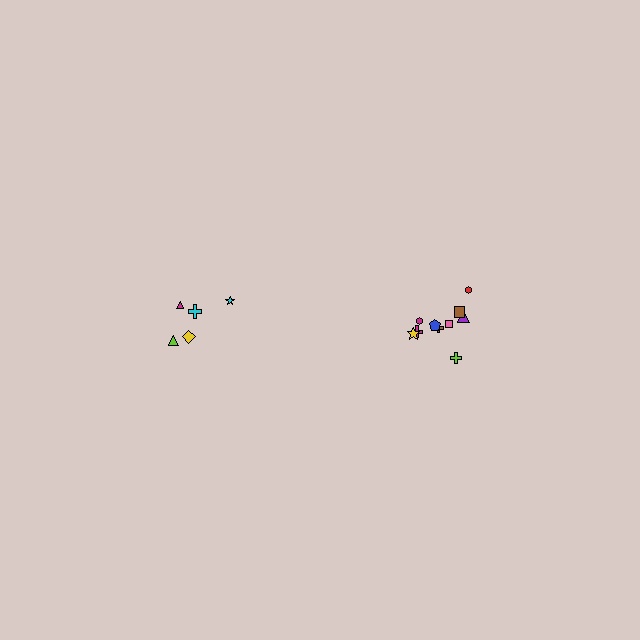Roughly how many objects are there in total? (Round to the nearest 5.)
Roughly 15 objects in total.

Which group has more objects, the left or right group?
The right group.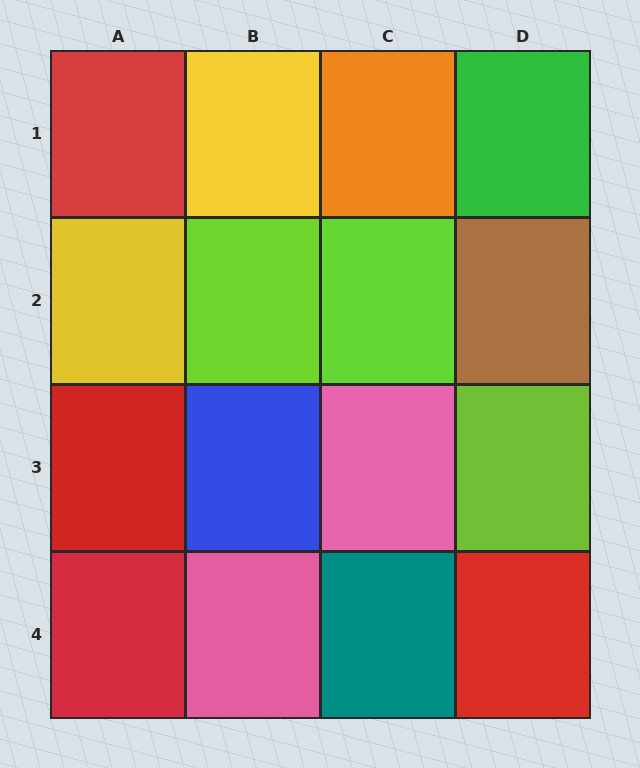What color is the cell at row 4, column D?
Red.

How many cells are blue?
1 cell is blue.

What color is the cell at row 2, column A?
Yellow.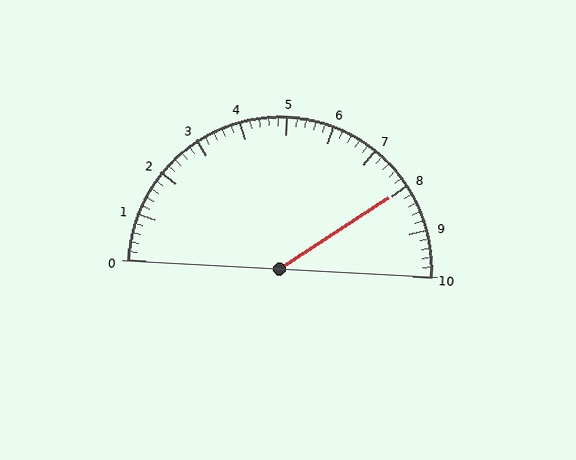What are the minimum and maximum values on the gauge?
The gauge ranges from 0 to 10.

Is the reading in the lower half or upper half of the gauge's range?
The reading is in the upper half of the range (0 to 10).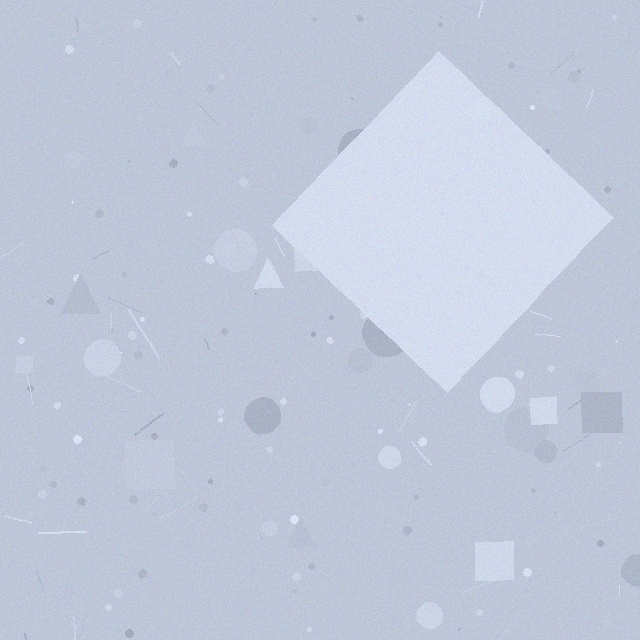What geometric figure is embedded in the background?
A diamond is embedded in the background.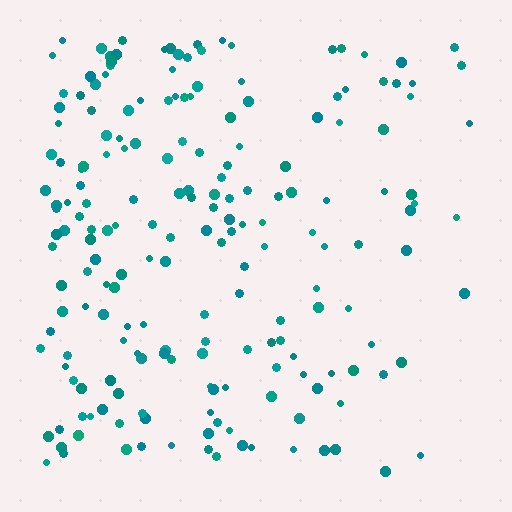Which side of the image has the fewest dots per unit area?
The right.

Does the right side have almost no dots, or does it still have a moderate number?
Still a moderate number, just noticeably fewer than the left.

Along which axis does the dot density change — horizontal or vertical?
Horizontal.